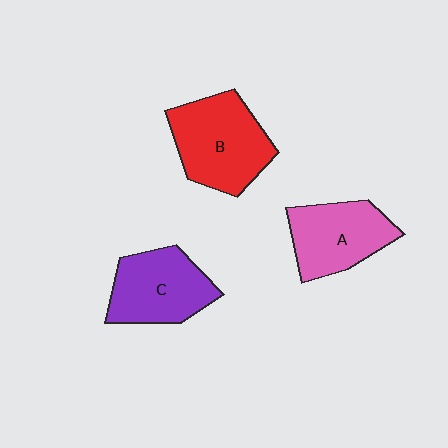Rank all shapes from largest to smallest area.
From largest to smallest: B (red), C (purple), A (pink).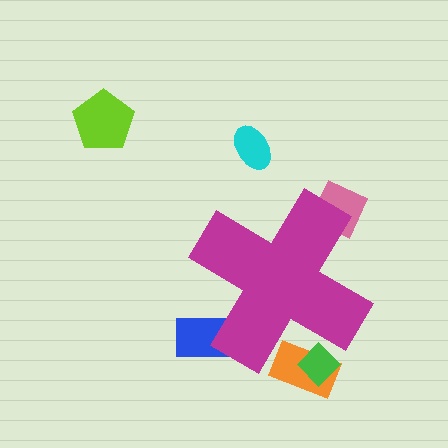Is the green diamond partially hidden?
Yes, the green diamond is partially hidden behind the magenta cross.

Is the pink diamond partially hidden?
Yes, the pink diamond is partially hidden behind the magenta cross.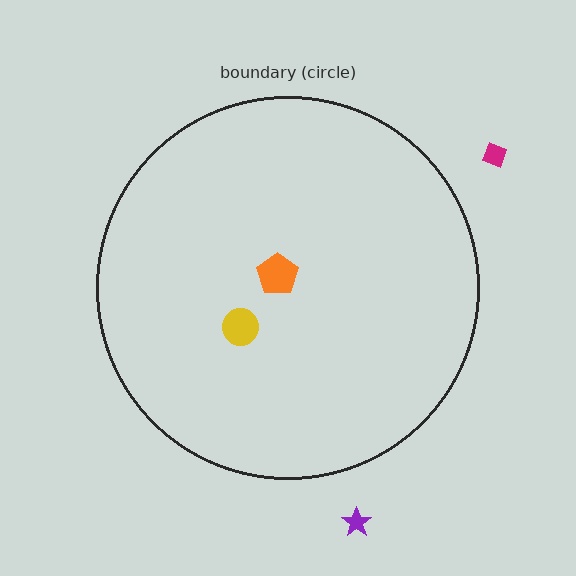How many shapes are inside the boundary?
2 inside, 2 outside.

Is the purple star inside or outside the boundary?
Outside.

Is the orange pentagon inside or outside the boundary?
Inside.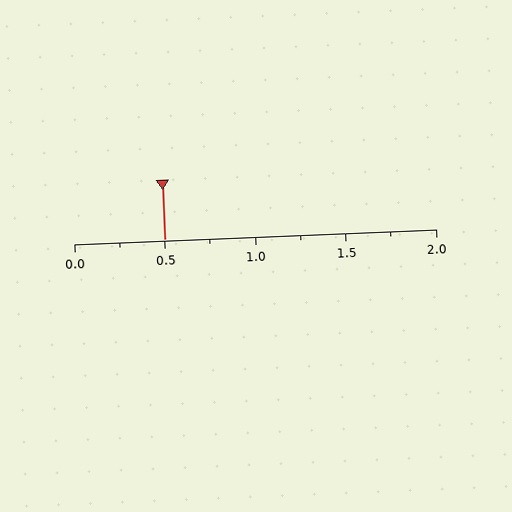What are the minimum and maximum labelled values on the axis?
The axis runs from 0.0 to 2.0.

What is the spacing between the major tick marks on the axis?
The major ticks are spaced 0.5 apart.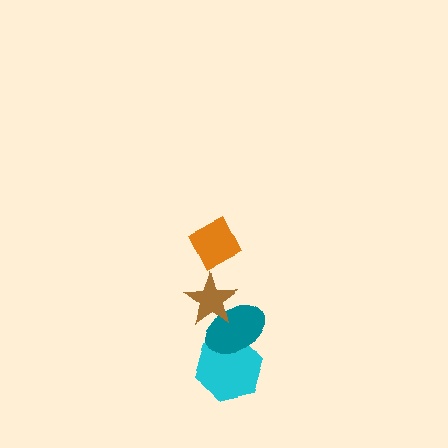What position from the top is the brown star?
The brown star is 2nd from the top.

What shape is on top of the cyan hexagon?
The teal ellipse is on top of the cyan hexagon.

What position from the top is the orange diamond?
The orange diamond is 1st from the top.